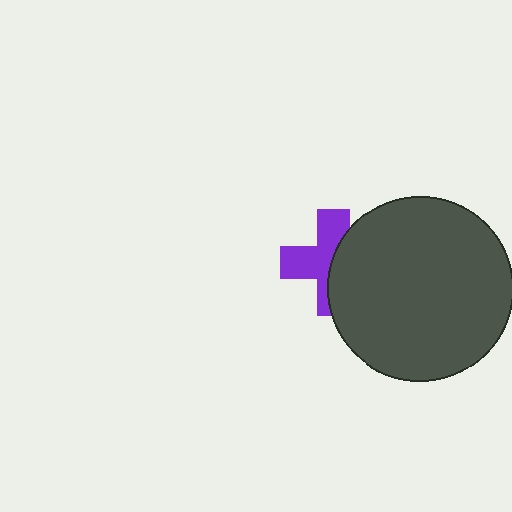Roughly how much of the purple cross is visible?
About half of it is visible (roughly 53%).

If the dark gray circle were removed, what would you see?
You would see the complete purple cross.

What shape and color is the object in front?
The object in front is a dark gray circle.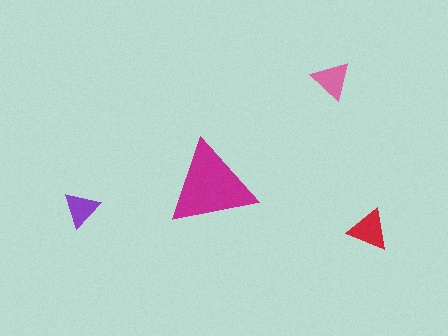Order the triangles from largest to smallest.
the magenta one, the red one, the pink one, the purple one.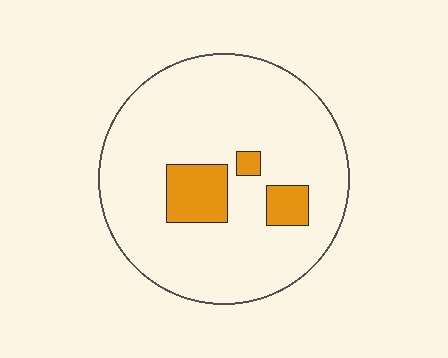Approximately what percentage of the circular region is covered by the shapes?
Approximately 10%.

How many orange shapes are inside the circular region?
3.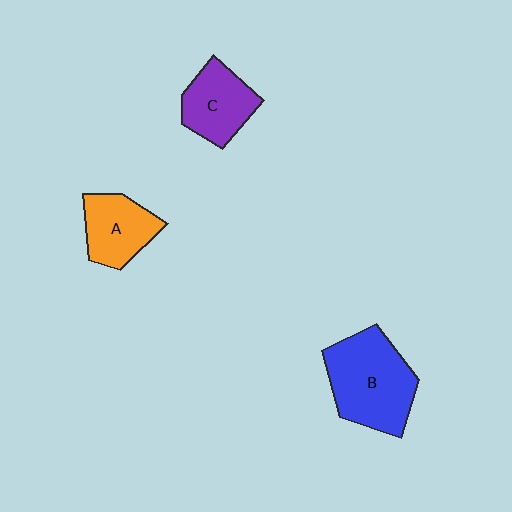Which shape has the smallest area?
Shape A (orange).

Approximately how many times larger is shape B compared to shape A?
Approximately 1.6 times.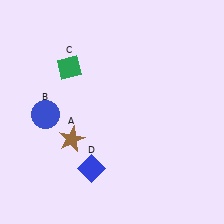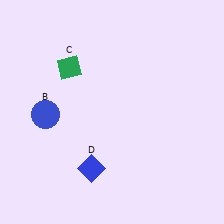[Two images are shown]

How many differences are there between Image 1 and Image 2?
There is 1 difference between the two images.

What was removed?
The brown star (A) was removed in Image 2.